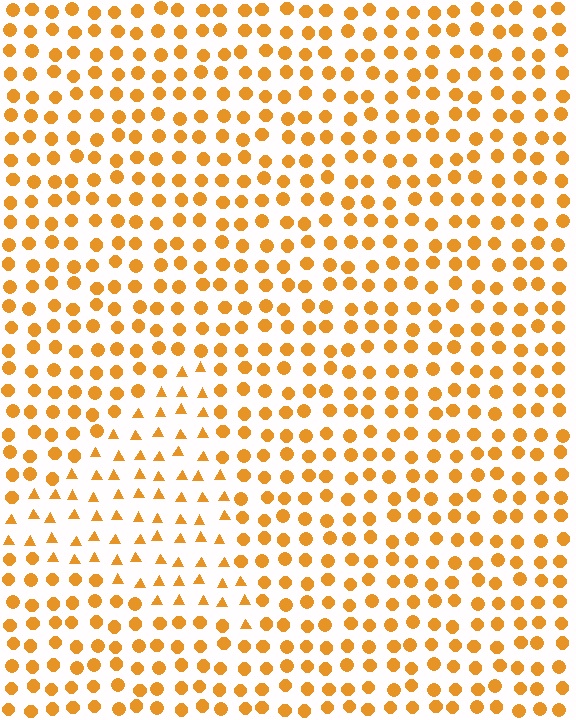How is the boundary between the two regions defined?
The boundary is defined by a change in element shape: triangles inside vs. circles outside. All elements share the same color and spacing.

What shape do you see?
I see a triangle.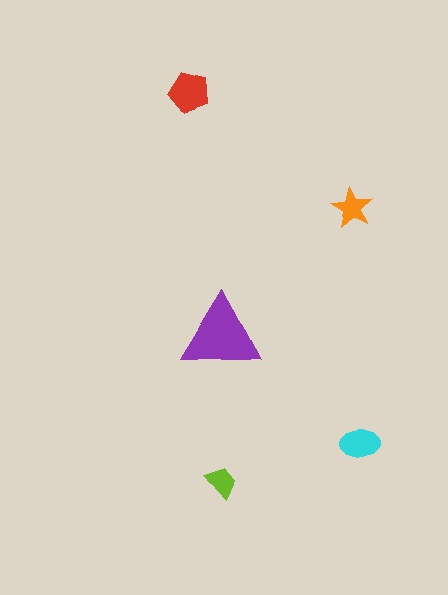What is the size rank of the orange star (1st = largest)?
4th.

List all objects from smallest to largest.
The lime trapezoid, the orange star, the cyan ellipse, the red pentagon, the purple triangle.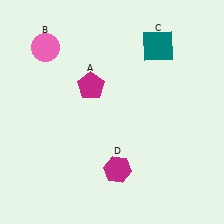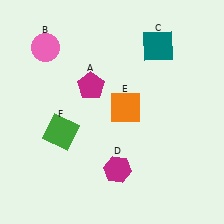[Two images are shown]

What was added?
An orange square (E), a green square (F) were added in Image 2.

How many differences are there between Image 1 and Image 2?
There are 2 differences between the two images.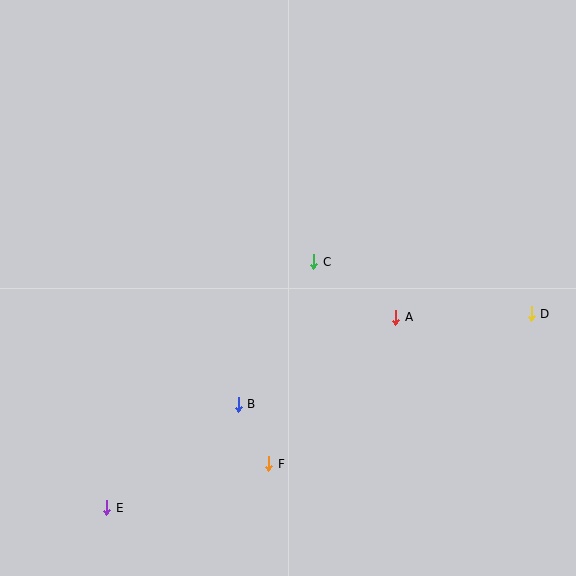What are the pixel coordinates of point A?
Point A is at (396, 317).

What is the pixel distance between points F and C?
The distance between F and C is 207 pixels.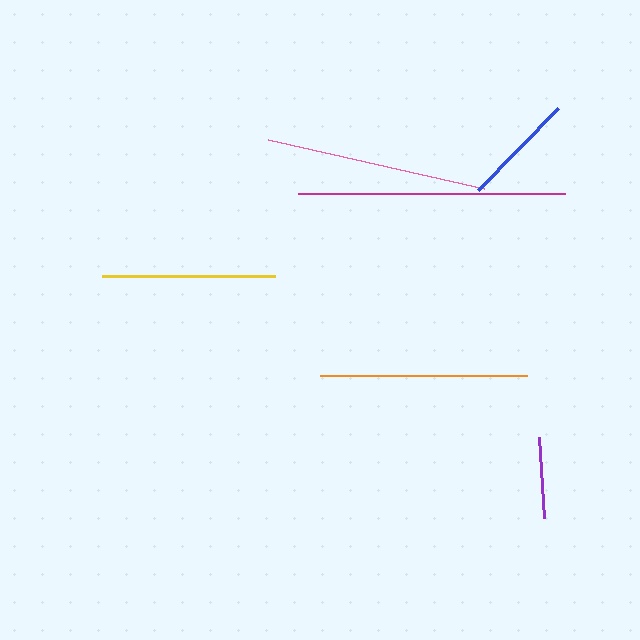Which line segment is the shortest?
The purple line is the shortest at approximately 81 pixels.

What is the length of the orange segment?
The orange segment is approximately 207 pixels long.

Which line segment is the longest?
The magenta line is the longest at approximately 266 pixels.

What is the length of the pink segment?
The pink segment is approximately 221 pixels long.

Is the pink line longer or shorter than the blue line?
The pink line is longer than the blue line.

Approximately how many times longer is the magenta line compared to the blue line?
The magenta line is approximately 2.3 times the length of the blue line.